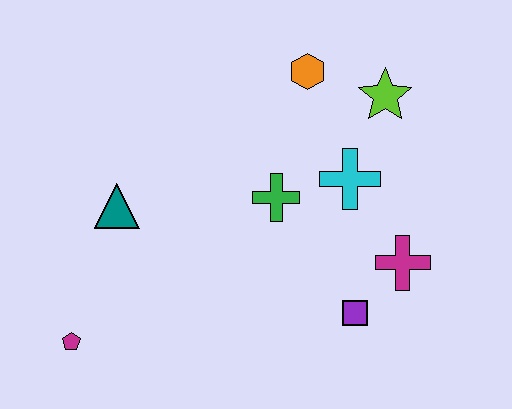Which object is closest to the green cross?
The cyan cross is closest to the green cross.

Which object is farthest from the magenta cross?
The magenta pentagon is farthest from the magenta cross.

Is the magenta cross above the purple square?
Yes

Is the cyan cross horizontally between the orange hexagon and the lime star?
Yes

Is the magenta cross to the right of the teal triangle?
Yes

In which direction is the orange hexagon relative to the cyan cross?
The orange hexagon is above the cyan cross.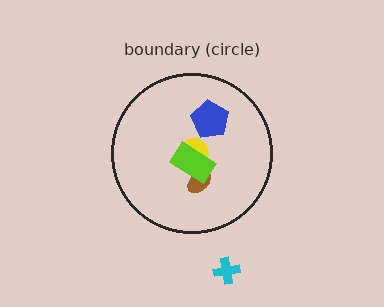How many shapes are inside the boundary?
4 inside, 1 outside.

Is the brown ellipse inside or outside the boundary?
Inside.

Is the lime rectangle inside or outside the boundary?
Inside.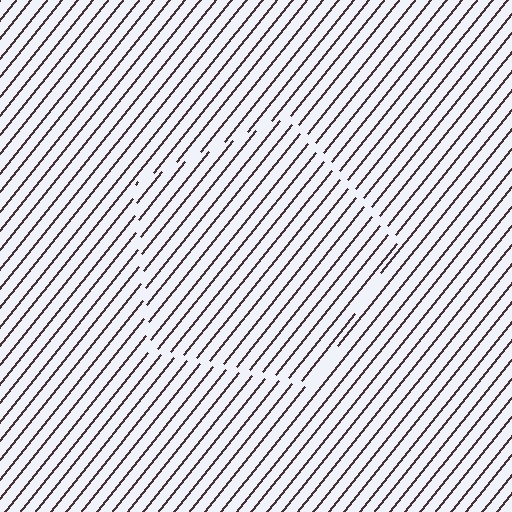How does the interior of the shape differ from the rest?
The interior of the shape contains the same grating, shifted by half a period — the contour is defined by the phase discontinuity where line-ends from the inner and outer gratings abut.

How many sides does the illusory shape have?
5 sides — the line-ends trace a pentagon.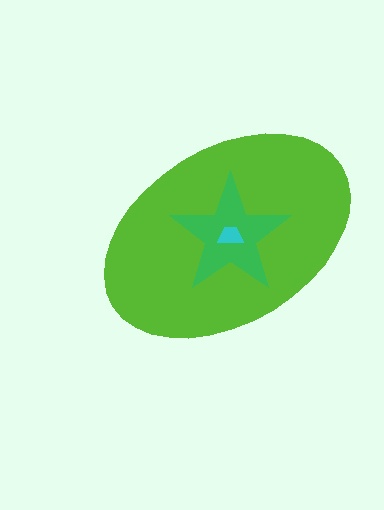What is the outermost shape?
The lime ellipse.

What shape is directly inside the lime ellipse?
The green star.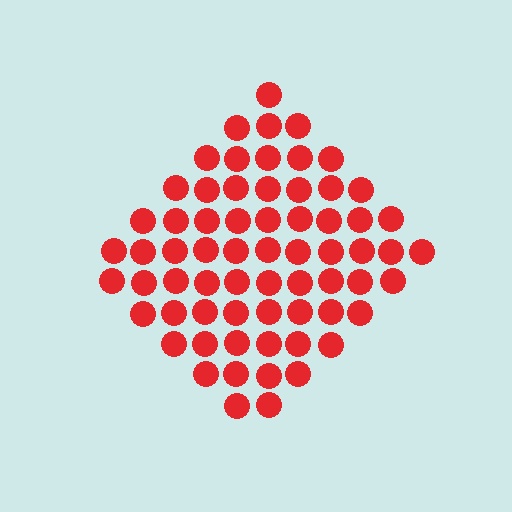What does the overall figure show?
The overall figure shows a diamond.